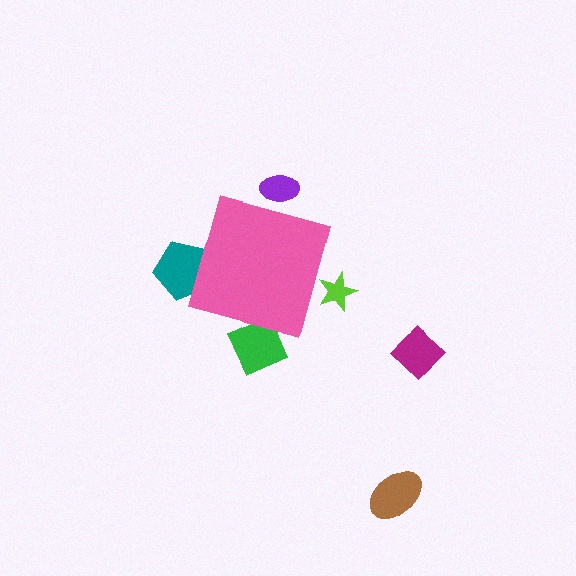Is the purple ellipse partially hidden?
Yes, the purple ellipse is partially hidden behind the pink diamond.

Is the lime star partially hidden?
Yes, the lime star is partially hidden behind the pink diamond.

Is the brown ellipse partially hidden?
No, the brown ellipse is fully visible.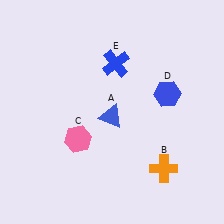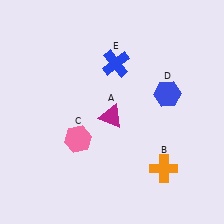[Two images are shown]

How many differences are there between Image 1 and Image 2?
There is 1 difference between the two images.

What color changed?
The triangle (A) changed from blue in Image 1 to magenta in Image 2.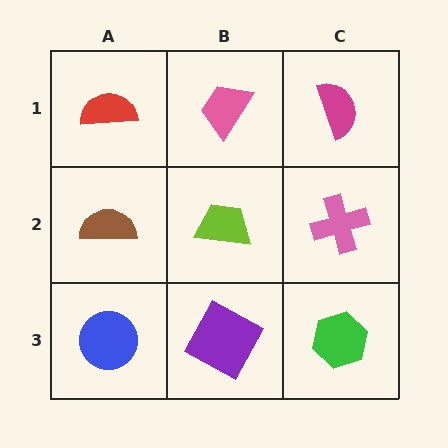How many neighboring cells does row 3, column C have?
2.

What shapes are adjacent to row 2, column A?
A red semicircle (row 1, column A), a blue circle (row 3, column A), a lime trapezoid (row 2, column B).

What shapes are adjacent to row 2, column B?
A pink trapezoid (row 1, column B), a purple square (row 3, column B), a brown semicircle (row 2, column A), a pink cross (row 2, column C).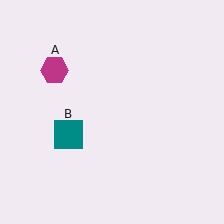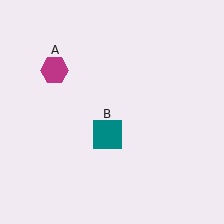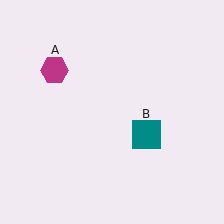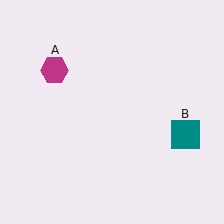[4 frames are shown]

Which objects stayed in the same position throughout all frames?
Magenta hexagon (object A) remained stationary.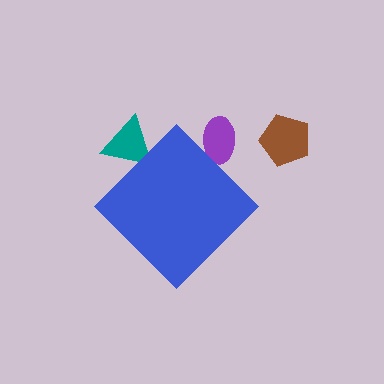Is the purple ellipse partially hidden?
Yes, the purple ellipse is partially hidden behind the blue diamond.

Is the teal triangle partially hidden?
Yes, the teal triangle is partially hidden behind the blue diamond.